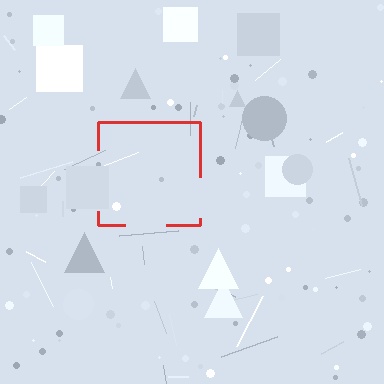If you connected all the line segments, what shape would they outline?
They would outline a square.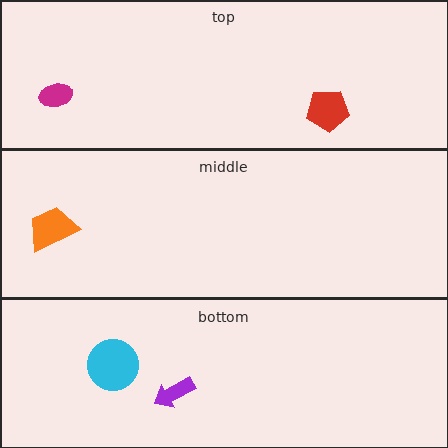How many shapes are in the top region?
2.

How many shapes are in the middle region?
1.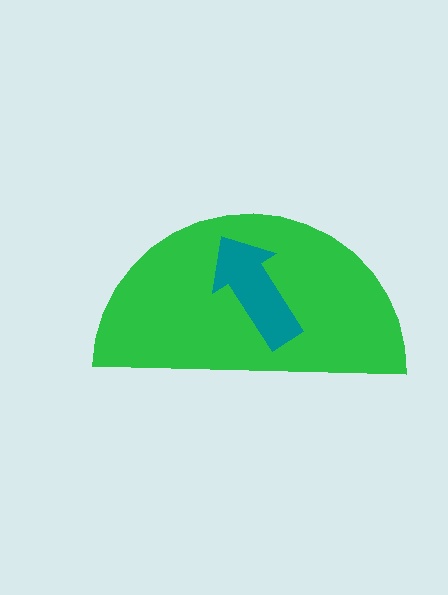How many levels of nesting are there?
2.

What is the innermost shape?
The teal arrow.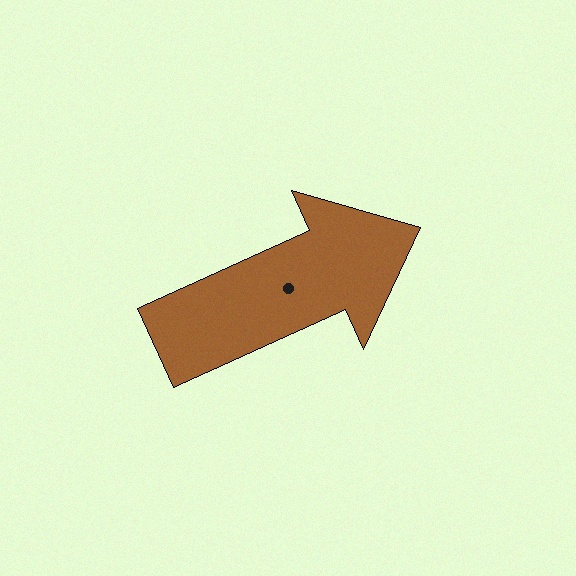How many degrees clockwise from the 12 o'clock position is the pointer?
Approximately 65 degrees.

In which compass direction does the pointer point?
Northeast.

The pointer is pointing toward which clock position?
Roughly 2 o'clock.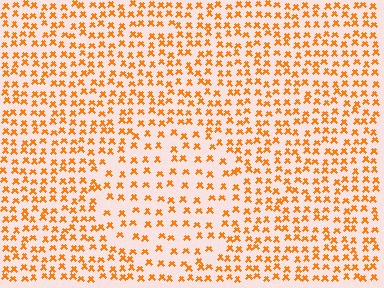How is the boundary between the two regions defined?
The boundary is defined by a change in element density (approximately 1.7x ratio). All elements are the same color, size, and shape.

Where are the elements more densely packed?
The elements are more densely packed outside the circle boundary.